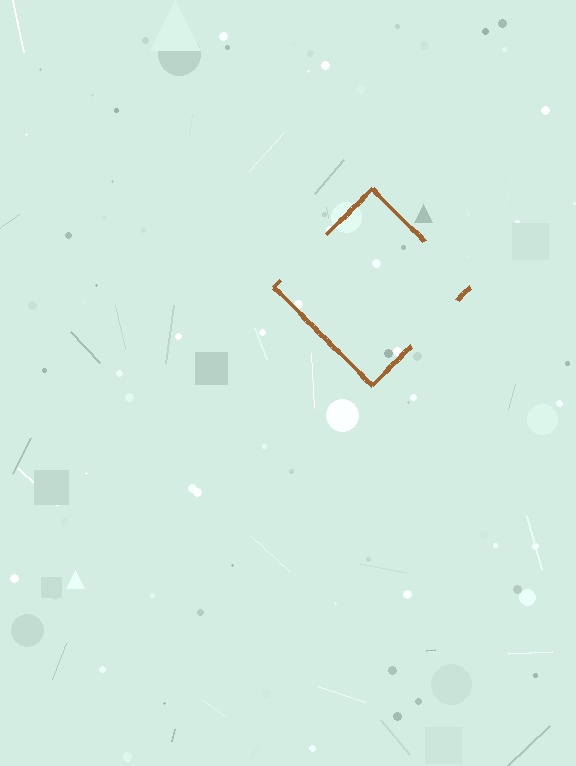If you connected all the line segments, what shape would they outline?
They would outline a diamond.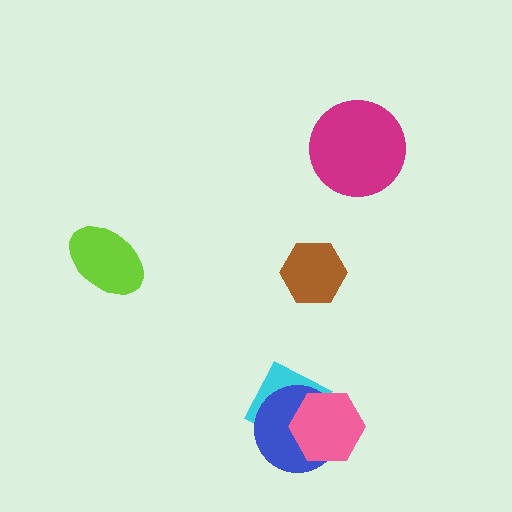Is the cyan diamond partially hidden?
Yes, it is partially covered by another shape.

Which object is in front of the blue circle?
The pink hexagon is in front of the blue circle.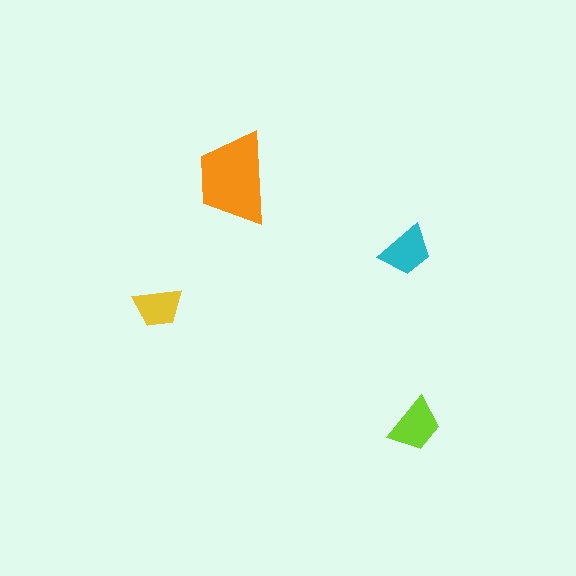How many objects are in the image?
There are 4 objects in the image.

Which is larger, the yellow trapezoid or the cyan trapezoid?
The cyan one.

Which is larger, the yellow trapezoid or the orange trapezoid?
The orange one.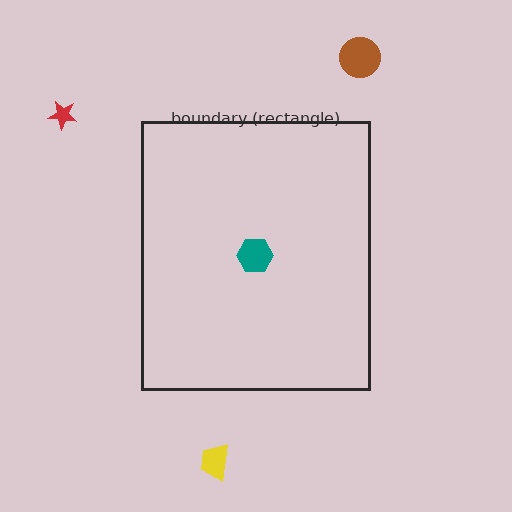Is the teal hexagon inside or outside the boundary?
Inside.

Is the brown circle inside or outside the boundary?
Outside.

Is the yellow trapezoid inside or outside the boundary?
Outside.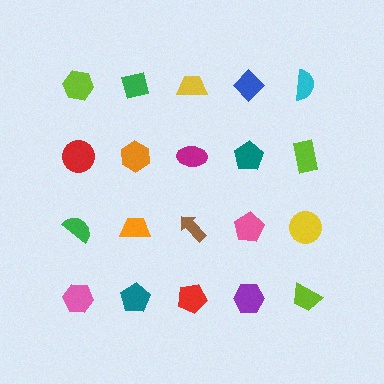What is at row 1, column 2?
A green square.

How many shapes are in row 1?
5 shapes.